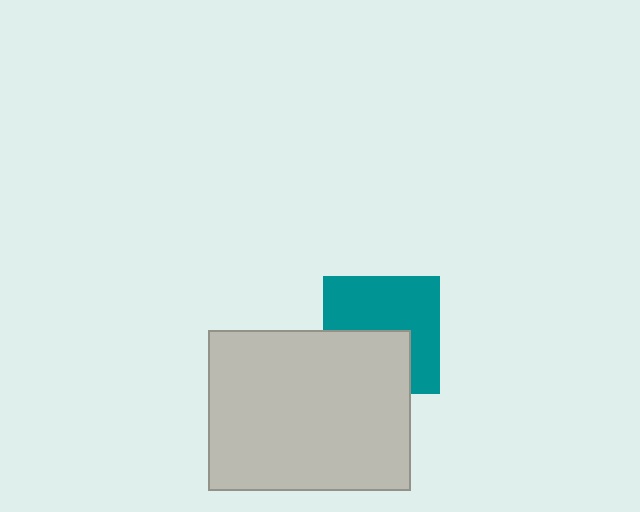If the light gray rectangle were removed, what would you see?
You would see the complete teal square.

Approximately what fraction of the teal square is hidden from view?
Roughly 41% of the teal square is hidden behind the light gray rectangle.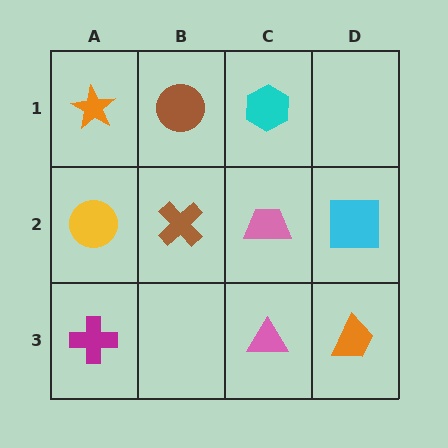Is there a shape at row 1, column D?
No, that cell is empty.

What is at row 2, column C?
A pink trapezoid.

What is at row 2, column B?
A brown cross.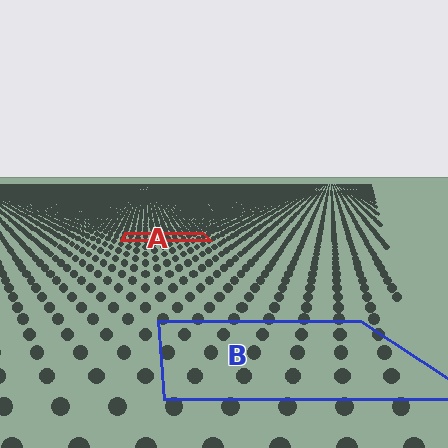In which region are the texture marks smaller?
The texture marks are smaller in region A, because it is farther away.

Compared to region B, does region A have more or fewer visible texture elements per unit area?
Region A has more texture elements per unit area — they are packed more densely because it is farther away.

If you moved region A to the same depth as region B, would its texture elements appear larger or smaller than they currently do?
They would appear larger. At a closer depth, the same texture elements are projected at a bigger on-screen size.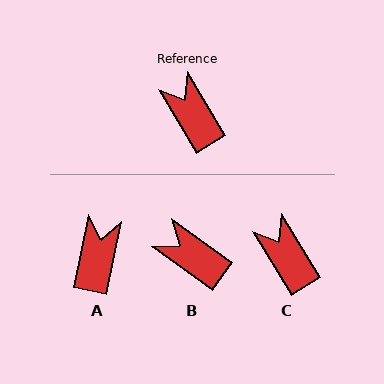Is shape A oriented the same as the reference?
No, it is off by about 43 degrees.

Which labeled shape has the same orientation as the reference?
C.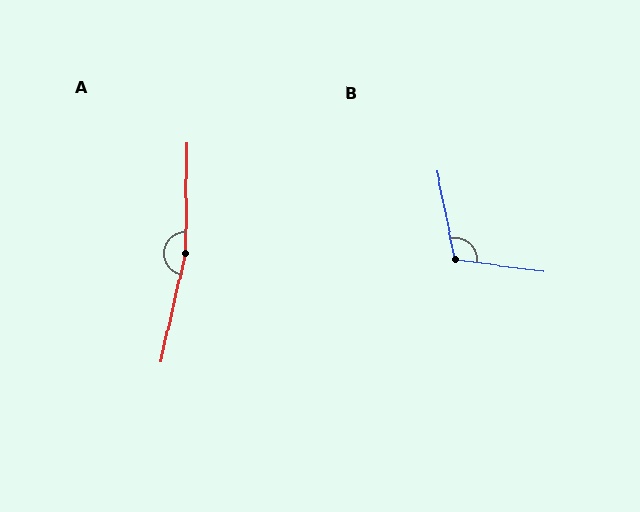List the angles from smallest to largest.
B (110°), A (168°).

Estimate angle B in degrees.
Approximately 110 degrees.